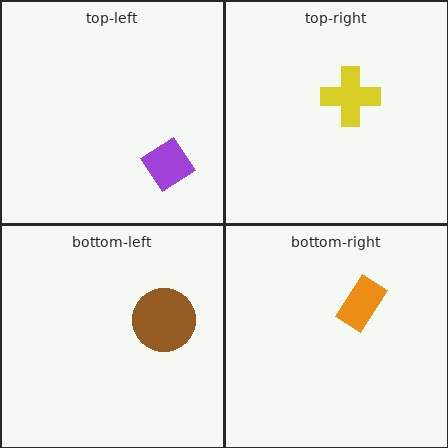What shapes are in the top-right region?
The yellow cross.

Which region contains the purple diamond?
The top-left region.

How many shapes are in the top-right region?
1.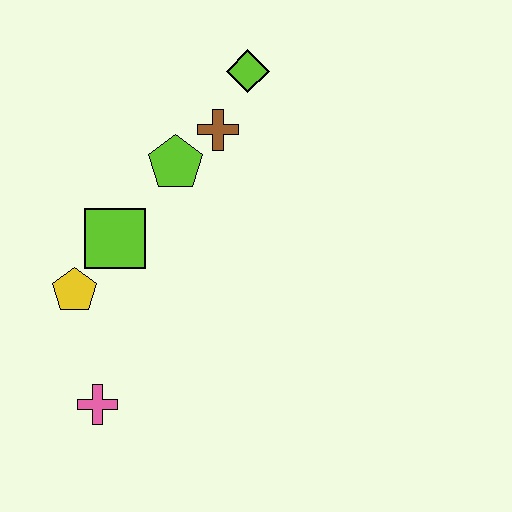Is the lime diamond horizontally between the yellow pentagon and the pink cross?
No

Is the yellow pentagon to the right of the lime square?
No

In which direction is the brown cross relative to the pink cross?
The brown cross is above the pink cross.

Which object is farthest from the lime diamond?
The pink cross is farthest from the lime diamond.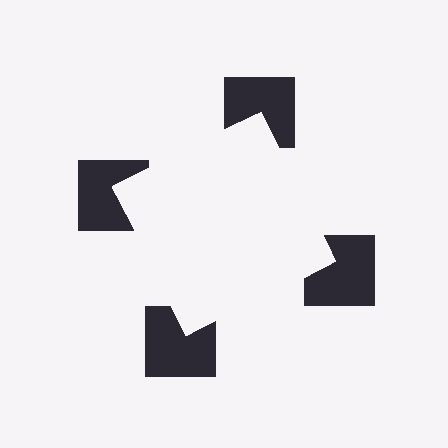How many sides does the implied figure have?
4 sides.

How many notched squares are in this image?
There are 4 — one at each vertex of the illusory square.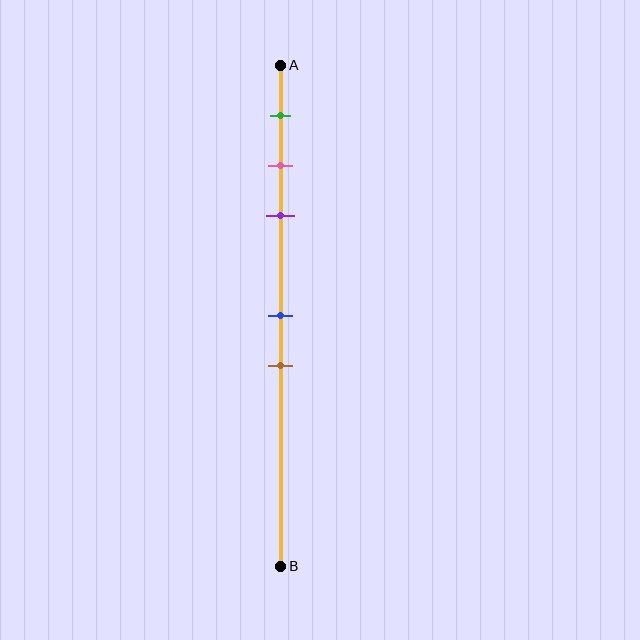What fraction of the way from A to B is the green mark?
The green mark is approximately 10% (0.1) of the way from A to B.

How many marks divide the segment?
There are 5 marks dividing the segment.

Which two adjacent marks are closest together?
The pink and purple marks are the closest adjacent pair.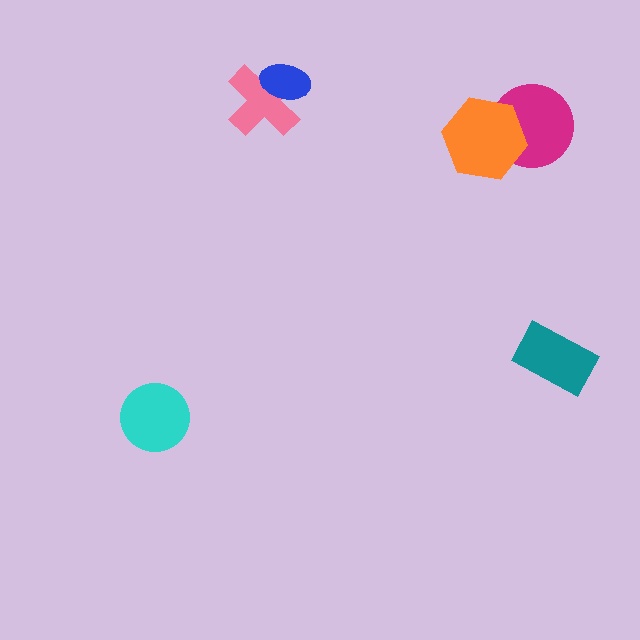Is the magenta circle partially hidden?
Yes, it is partially covered by another shape.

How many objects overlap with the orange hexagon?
1 object overlaps with the orange hexagon.